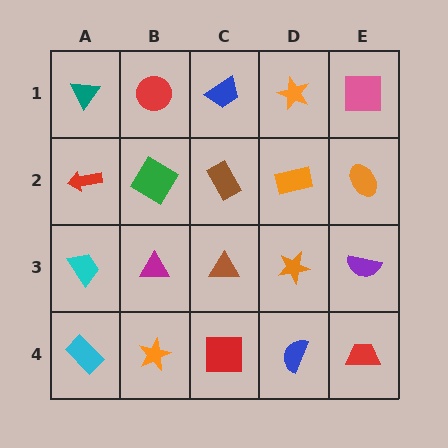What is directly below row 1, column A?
A red arrow.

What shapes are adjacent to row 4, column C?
A brown triangle (row 3, column C), an orange star (row 4, column B), a blue semicircle (row 4, column D).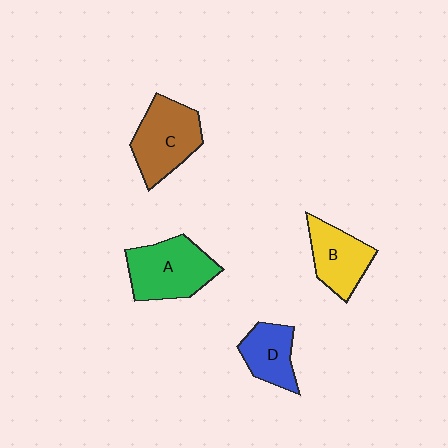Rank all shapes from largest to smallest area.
From largest to smallest: A (green), C (brown), B (yellow), D (blue).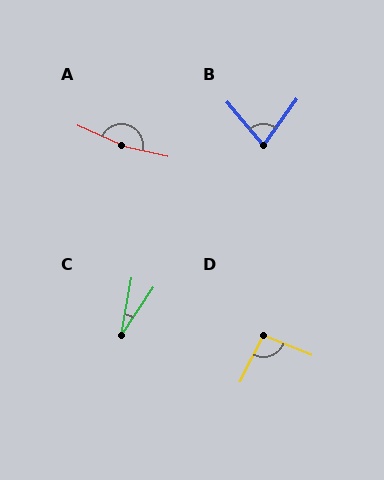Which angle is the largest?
A, at approximately 169 degrees.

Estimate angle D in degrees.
Approximately 96 degrees.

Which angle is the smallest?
C, at approximately 23 degrees.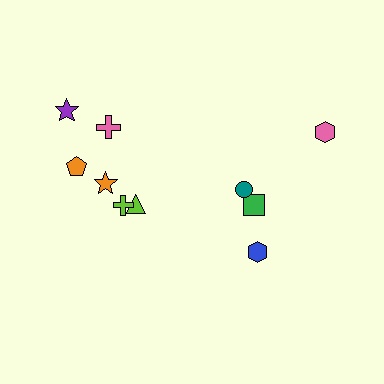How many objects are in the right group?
There are 4 objects.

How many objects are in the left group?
There are 6 objects.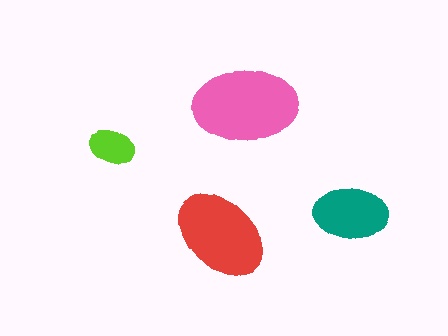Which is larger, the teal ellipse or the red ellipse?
The red one.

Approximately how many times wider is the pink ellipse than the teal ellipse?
About 1.5 times wider.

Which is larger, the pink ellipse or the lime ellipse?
The pink one.